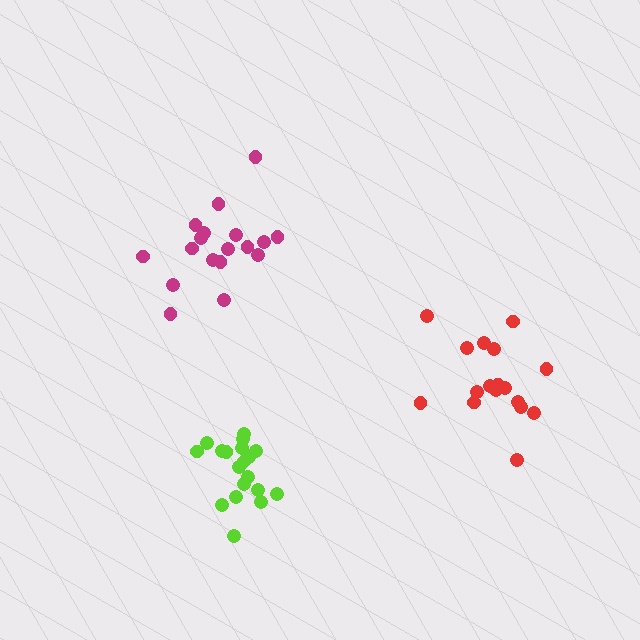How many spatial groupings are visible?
There are 3 spatial groupings.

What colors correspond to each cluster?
The clusters are colored: red, lime, magenta.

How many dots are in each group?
Group 1: 18 dots, Group 2: 19 dots, Group 3: 18 dots (55 total).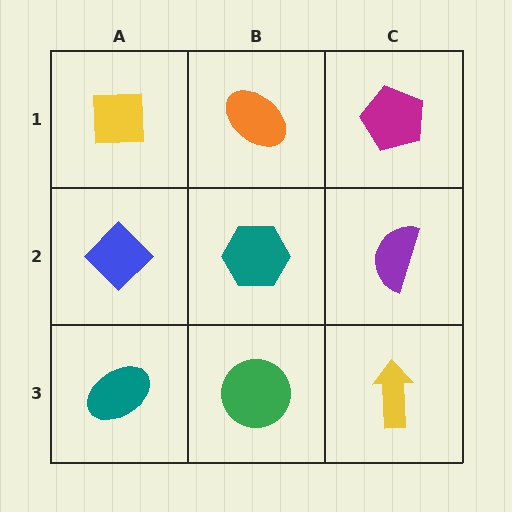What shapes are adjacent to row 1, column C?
A purple semicircle (row 2, column C), an orange ellipse (row 1, column B).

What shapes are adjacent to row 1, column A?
A blue diamond (row 2, column A), an orange ellipse (row 1, column B).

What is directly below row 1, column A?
A blue diamond.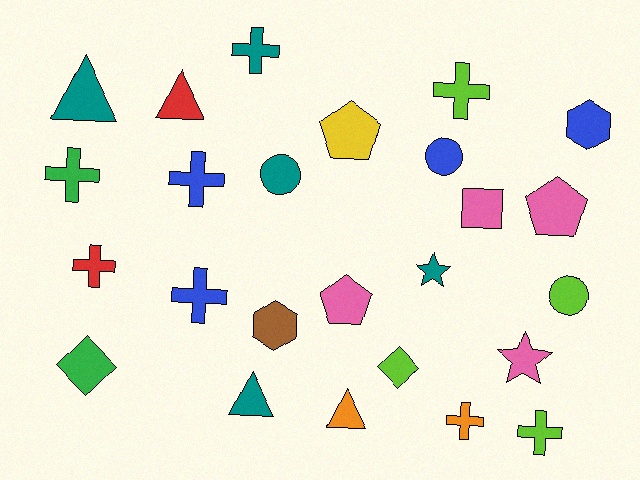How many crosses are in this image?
There are 8 crosses.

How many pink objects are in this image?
There are 4 pink objects.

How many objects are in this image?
There are 25 objects.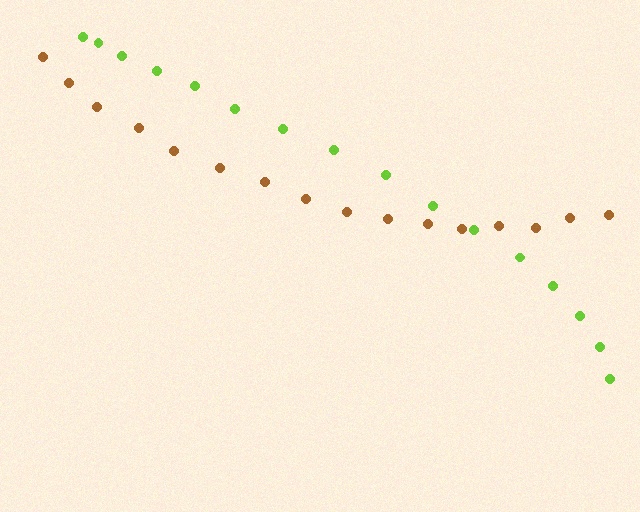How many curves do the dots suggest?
There are 2 distinct paths.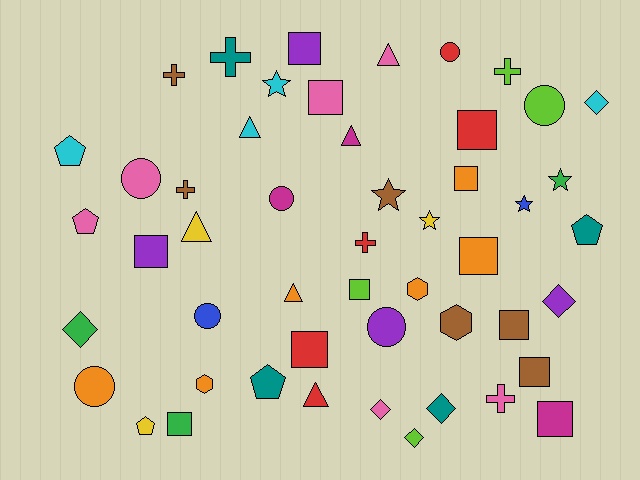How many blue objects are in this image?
There are 2 blue objects.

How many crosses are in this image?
There are 6 crosses.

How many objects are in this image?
There are 50 objects.